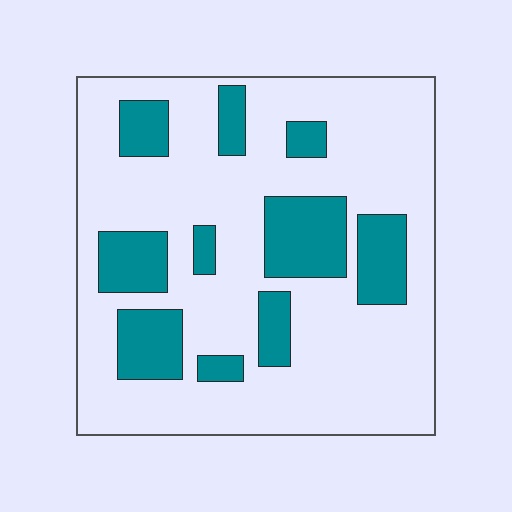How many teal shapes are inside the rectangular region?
10.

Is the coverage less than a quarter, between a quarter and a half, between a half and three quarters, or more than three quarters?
Less than a quarter.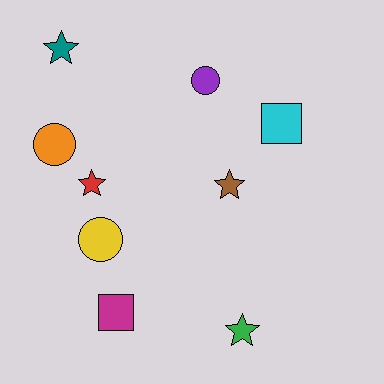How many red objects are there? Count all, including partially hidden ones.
There is 1 red object.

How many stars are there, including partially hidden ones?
There are 4 stars.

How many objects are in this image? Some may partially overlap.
There are 9 objects.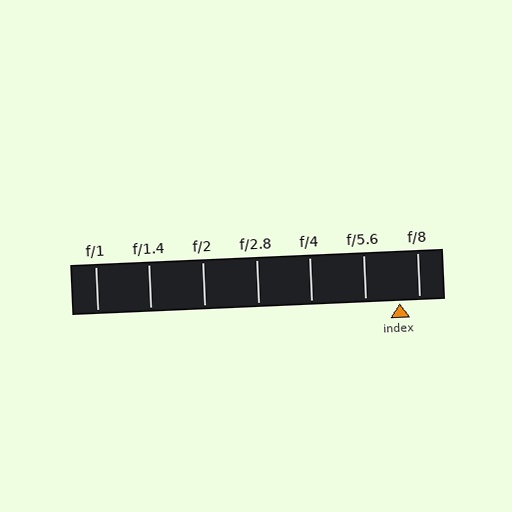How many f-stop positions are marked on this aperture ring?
There are 7 f-stop positions marked.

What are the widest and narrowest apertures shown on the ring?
The widest aperture shown is f/1 and the narrowest is f/8.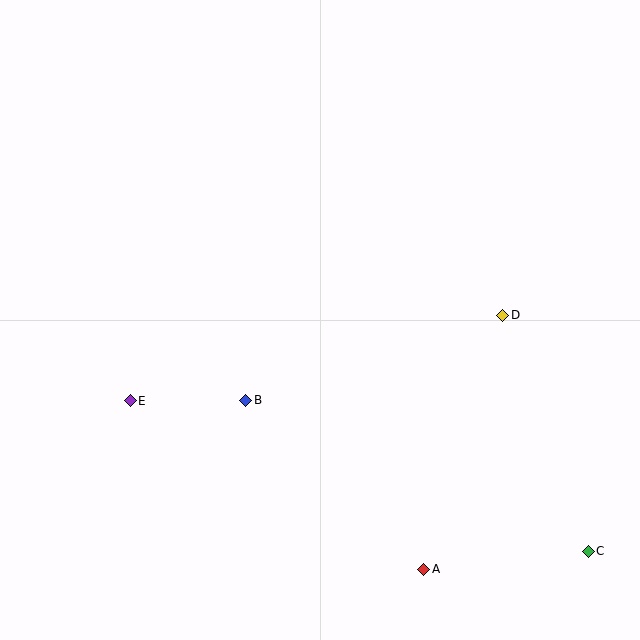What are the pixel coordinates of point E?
Point E is at (130, 401).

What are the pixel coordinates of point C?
Point C is at (588, 551).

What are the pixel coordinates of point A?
Point A is at (424, 569).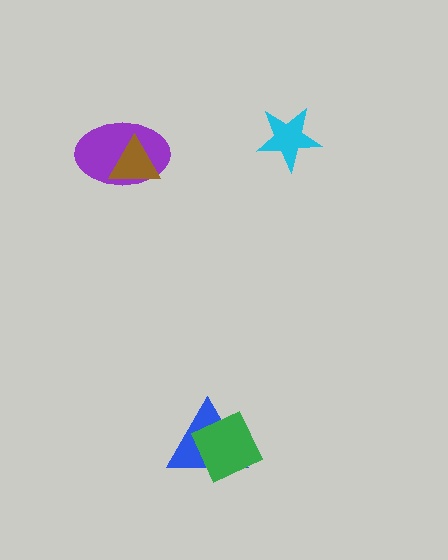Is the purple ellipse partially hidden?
Yes, it is partially covered by another shape.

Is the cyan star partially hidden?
No, no other shape covers it.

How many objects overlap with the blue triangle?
1 object overlaps with the blue triangle.